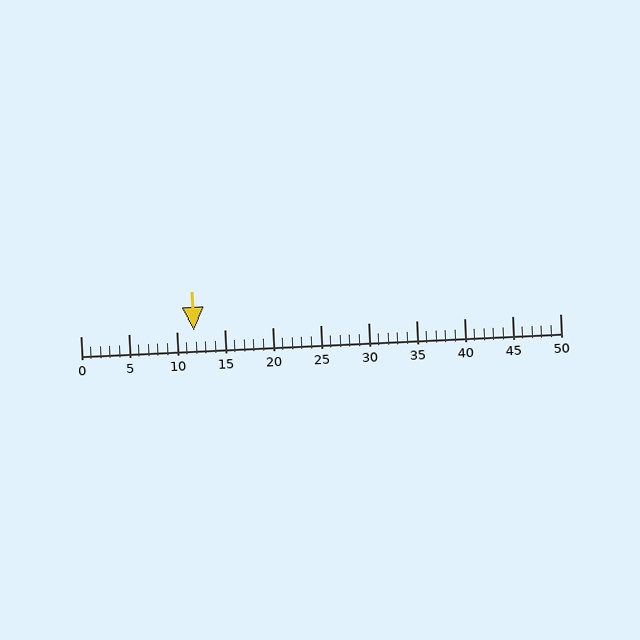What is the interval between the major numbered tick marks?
The major tick marks are spaced 5 units apart.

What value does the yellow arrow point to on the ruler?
The yellow arrow points to approximately 12.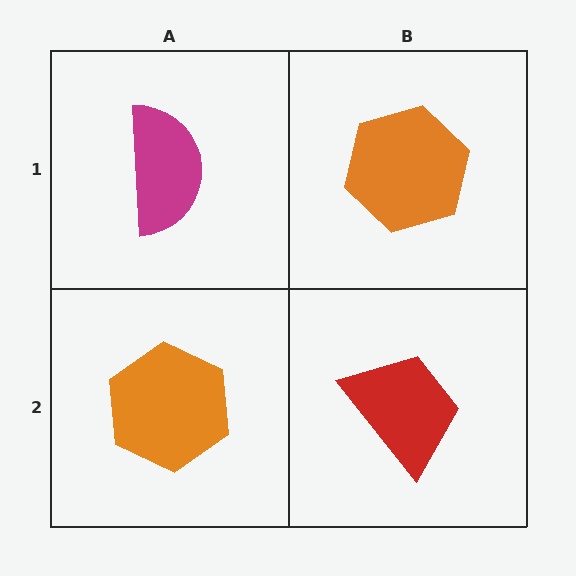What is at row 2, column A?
An orange hexagon.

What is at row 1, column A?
A magenta semicircle.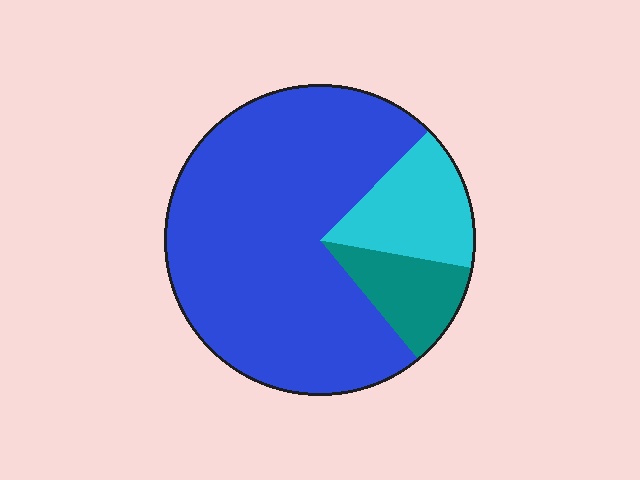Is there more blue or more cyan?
Blue.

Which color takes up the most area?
Blue, at roughly 75%.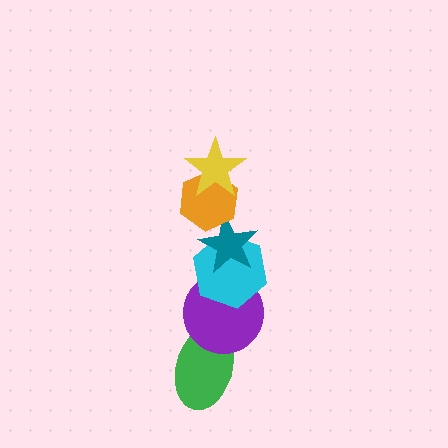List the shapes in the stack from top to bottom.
From top to bottom: the yellow star, the orange hexagon, the teal star, the cyan hexagon, the purple circle, the green ellipse.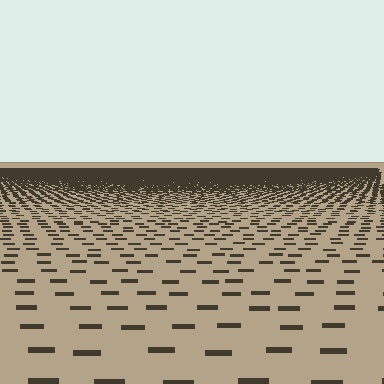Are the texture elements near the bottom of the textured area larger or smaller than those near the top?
Larger. Near the bottom, elements are closer to the viewer and appear at a bigger on-screen size.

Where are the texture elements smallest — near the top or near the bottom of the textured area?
Near the top.